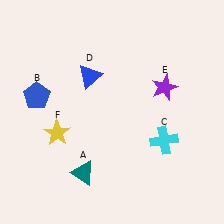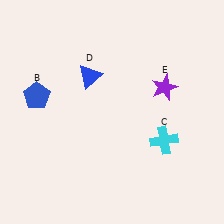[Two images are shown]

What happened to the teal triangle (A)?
The teal triangle (A) was removed in Image 2. It was in the bottom-left area of Image 1.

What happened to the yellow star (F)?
The yellow star (F) was removed in Image 2. It was in the bottom-left area of Image 1.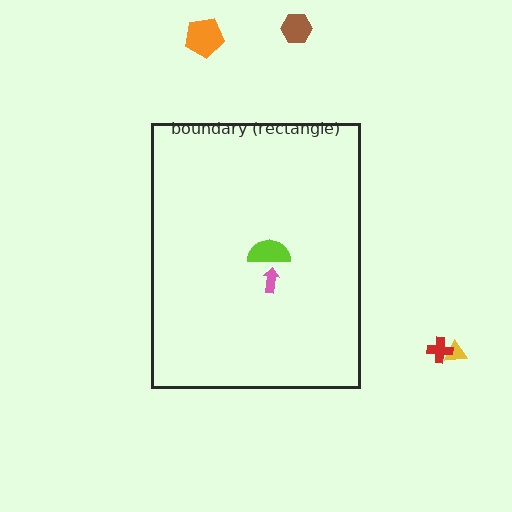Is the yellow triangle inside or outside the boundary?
Outside.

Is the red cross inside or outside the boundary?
Outside.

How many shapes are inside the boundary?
2 inside, 4 outside.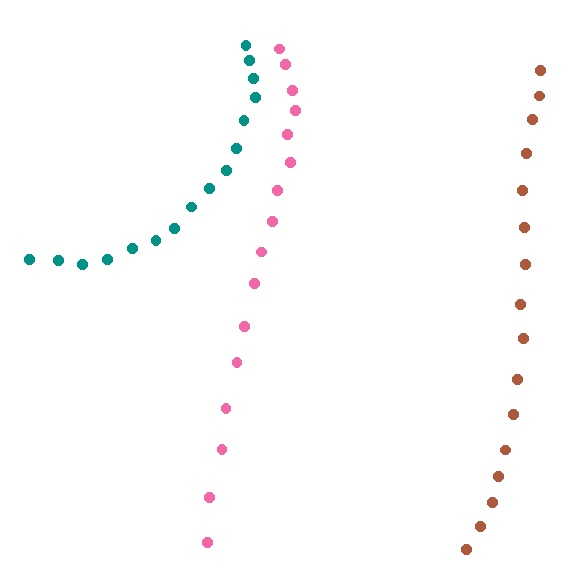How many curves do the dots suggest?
There are 3 distinct paths.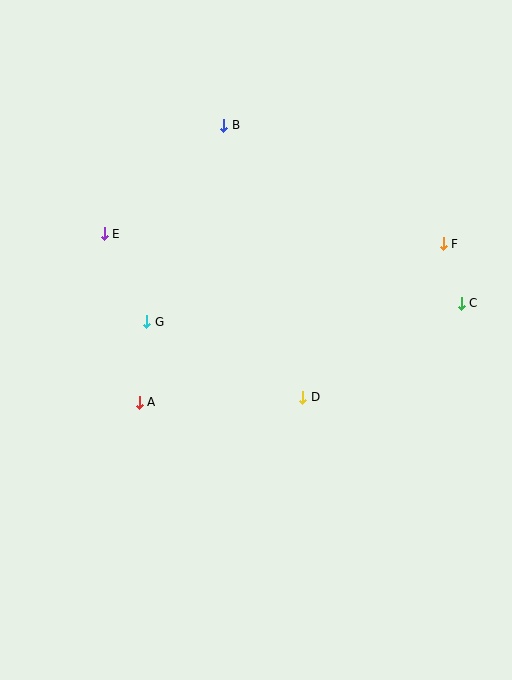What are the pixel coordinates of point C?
Point C is at (461, 303).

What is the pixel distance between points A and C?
The distance between A and C is 337 pixels.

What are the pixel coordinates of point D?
Point D is at (303, 397).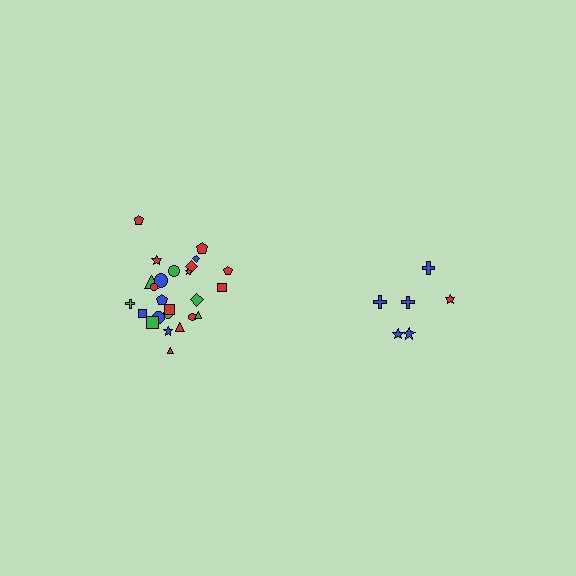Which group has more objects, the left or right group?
The left group.